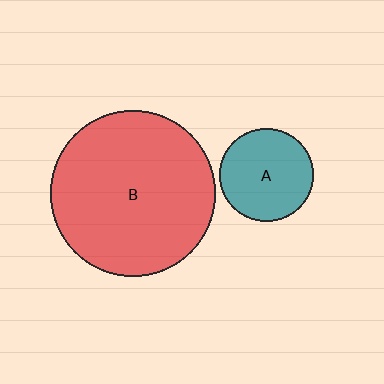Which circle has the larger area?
Circle B (red).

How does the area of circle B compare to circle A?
Approximately 3.2 times.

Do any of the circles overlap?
No, none of the circles overlap.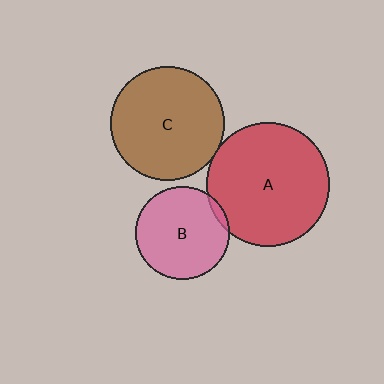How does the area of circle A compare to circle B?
Approximately 1.7 times.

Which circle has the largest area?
Circle A (red).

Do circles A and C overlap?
Yes.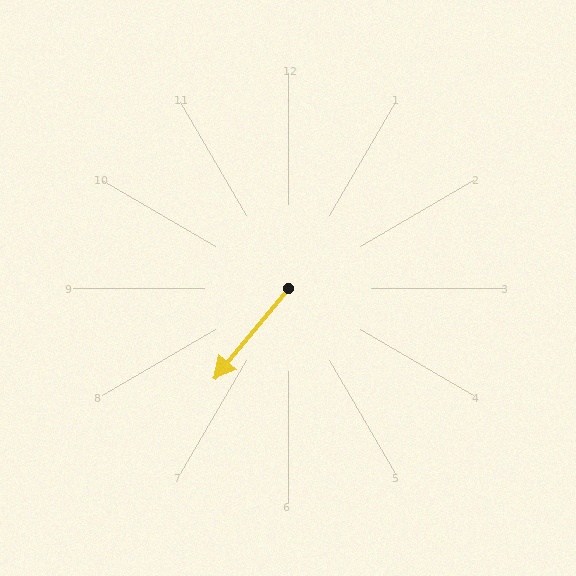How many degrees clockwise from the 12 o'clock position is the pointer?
Approximately 219 degrees.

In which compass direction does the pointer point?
Southwest.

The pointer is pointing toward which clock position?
Roughly 7 o'clock.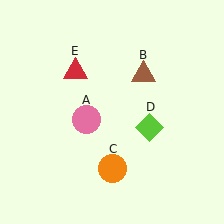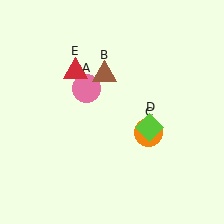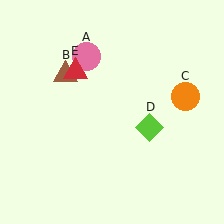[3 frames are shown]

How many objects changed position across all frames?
3 objects changed position: pink circle (object A), brown triangle (object B), orange circle (object C).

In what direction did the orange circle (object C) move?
The orange circle (object C) moved up and to the right.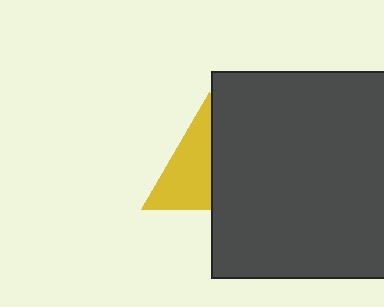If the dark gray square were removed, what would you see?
You would see the complete yellow triangle.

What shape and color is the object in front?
The object in front is a dark gray square.